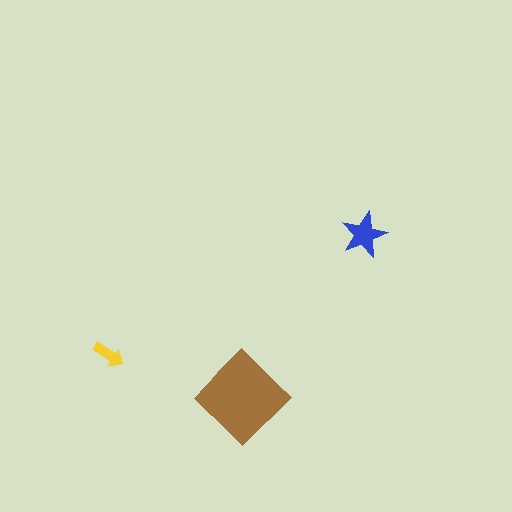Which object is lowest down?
The brown diamond is bottommost.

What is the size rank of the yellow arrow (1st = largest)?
3rd.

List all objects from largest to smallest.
The brown diamond, the blue star, the yellow arrow.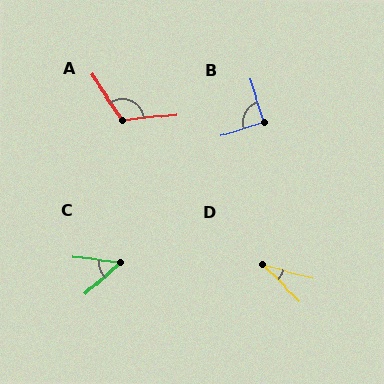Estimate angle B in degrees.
Approximately 89 degrees.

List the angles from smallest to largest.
D (29°), C (49°), B (89°), A (118°).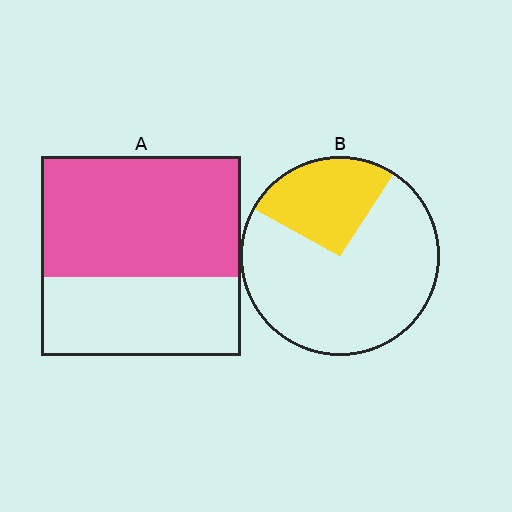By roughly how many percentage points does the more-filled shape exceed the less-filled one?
By roughly 35 percentage points (A over B).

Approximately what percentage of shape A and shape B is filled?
A is approximately 60% and B is approximately 25%.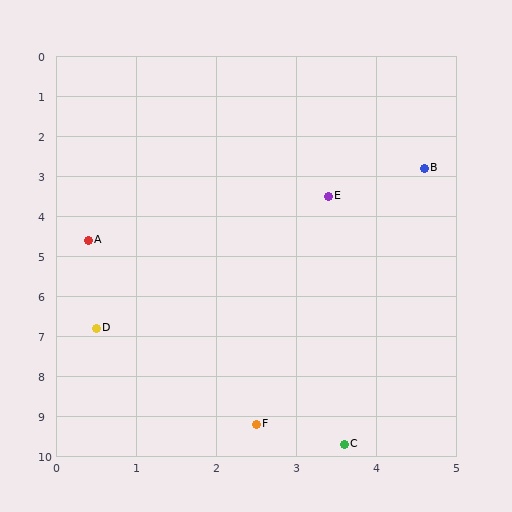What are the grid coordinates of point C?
Point C is at approximately (3.6, 9.7).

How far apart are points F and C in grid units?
Points F and C are about 1.2 grid units apart.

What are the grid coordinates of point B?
Point B is at approximately (4.6, 2.8).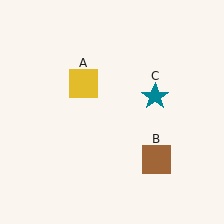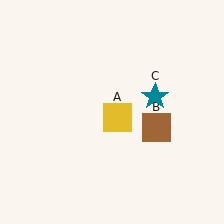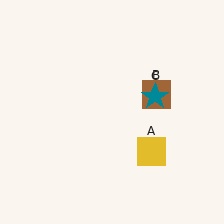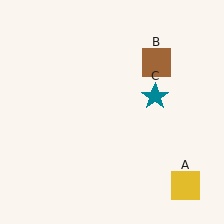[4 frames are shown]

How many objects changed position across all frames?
2 objects changed position: yellow square (object A), brown square (object B).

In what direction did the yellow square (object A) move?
The yellow square (object A) moved down and to the right.